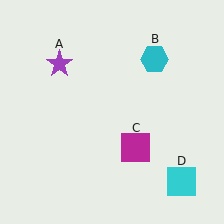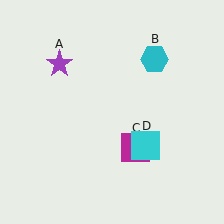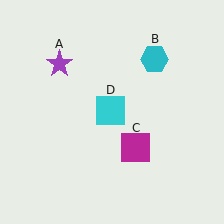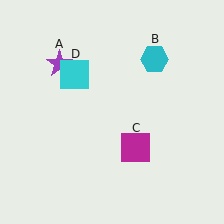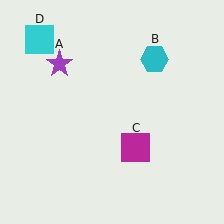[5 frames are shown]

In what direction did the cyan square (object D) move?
The cyan square (object D) moved up and to the left.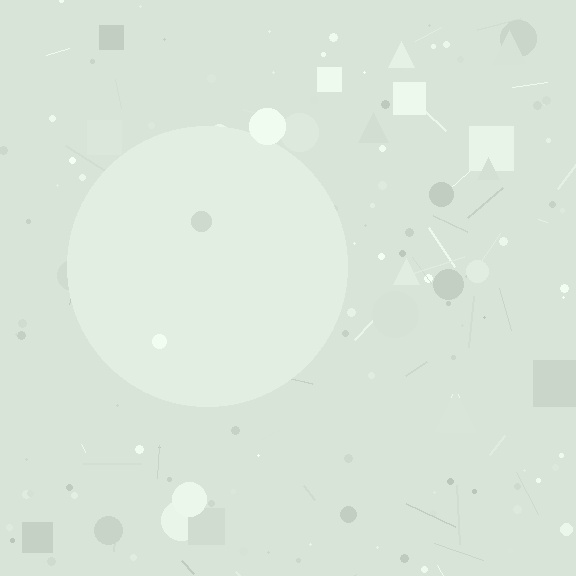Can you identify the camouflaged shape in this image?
The camouflaged shape is a circle.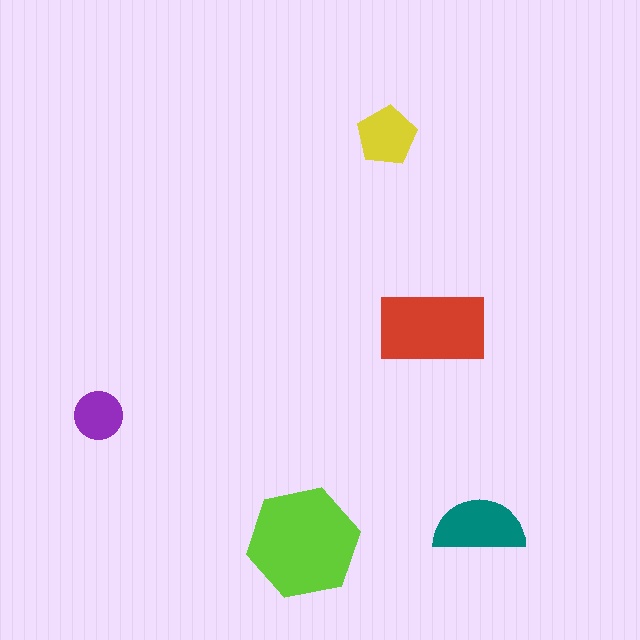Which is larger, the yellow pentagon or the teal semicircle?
The teal semicircle.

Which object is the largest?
The lime hexagon.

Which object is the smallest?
The purple circle.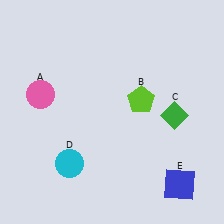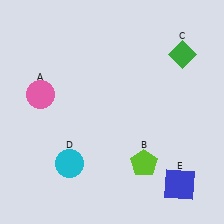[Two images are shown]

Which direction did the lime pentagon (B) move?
The lime pentagon (B) moved down.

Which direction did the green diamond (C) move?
The green diamond (C) moved up.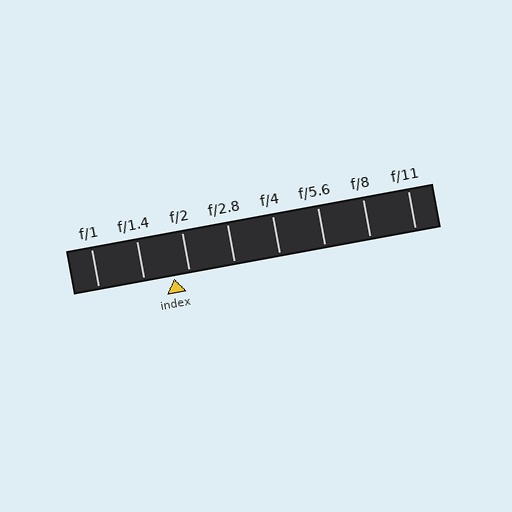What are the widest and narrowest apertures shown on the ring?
The widest aperture shown is f/1 and the narrowest is f/11.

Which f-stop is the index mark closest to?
The index mark is closest to f/2.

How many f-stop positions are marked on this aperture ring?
There are 8 f-stop positions marked.